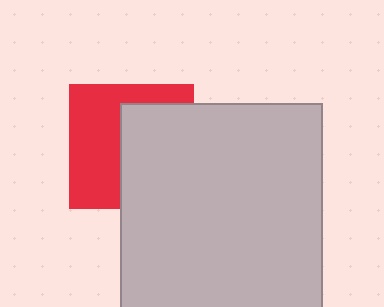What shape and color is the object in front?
The object in front is a light gray rectangle.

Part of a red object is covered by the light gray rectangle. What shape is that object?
It is a square.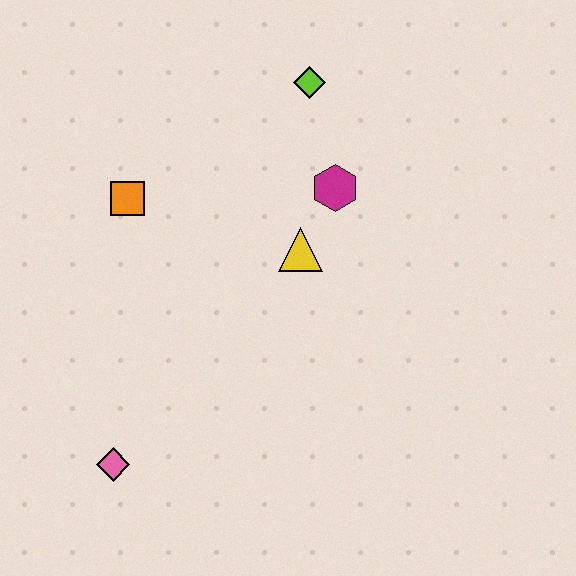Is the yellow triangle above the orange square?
No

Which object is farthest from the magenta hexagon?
The pink diamond is farthest from the magenta hexagon.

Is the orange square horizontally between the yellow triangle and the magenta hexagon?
No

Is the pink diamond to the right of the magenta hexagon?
No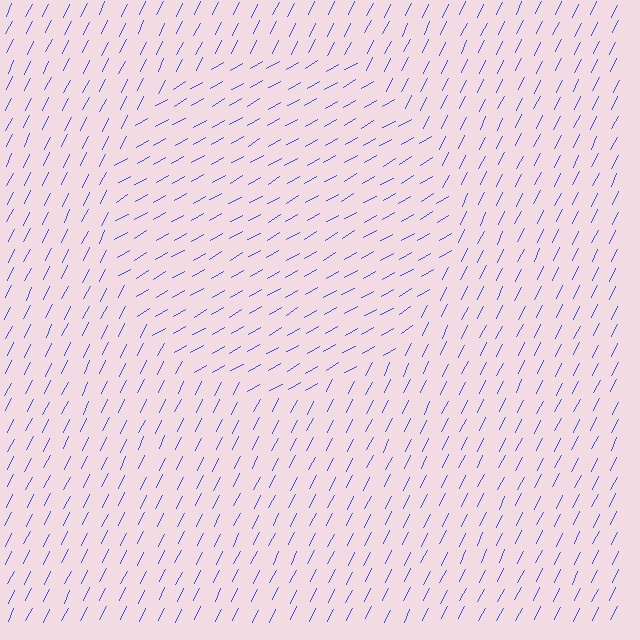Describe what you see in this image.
The image is filled with small blue line segments. A circle region in the image has lines oriented differently from the surrounding lines, creating a visible texture boundary.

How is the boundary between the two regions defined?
The boundary is defined purely by a change in line orientation (approximately 34 degrees difference). All lines are the same color and thickness.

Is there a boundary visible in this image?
Yes, there is a texture boundary formed by a change in line orientation.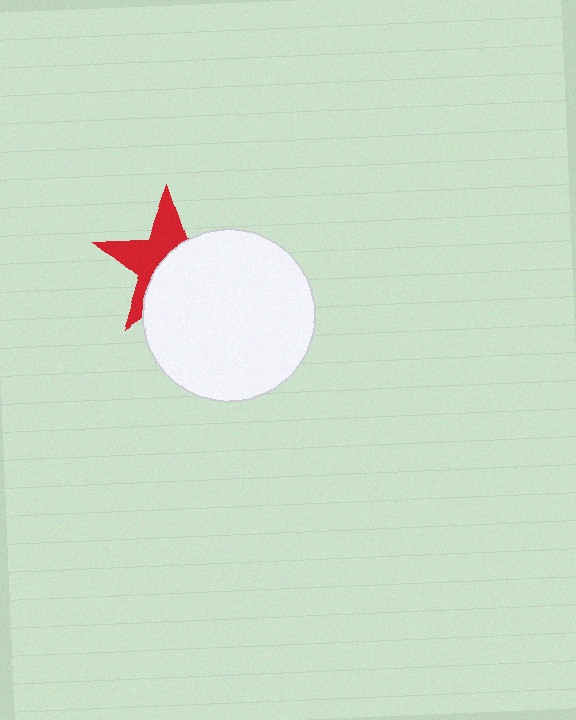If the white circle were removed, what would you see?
You would see the complete red star.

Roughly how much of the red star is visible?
About half of it is visible (roughly 46%).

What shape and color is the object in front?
The object in front is a white circle.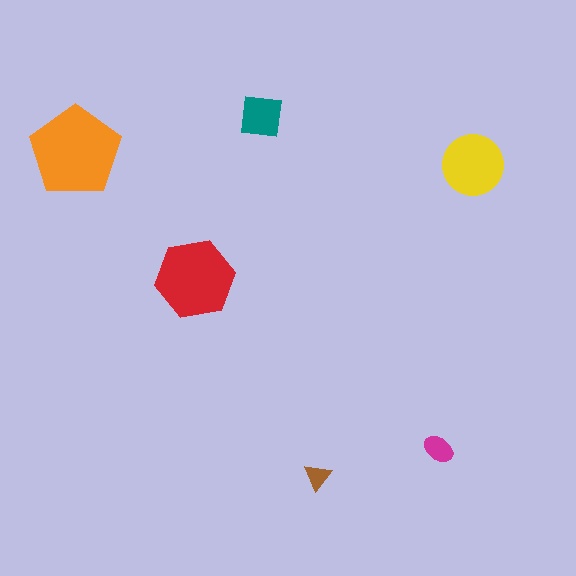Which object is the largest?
The orange pentagon.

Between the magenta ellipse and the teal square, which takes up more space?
The teal square.